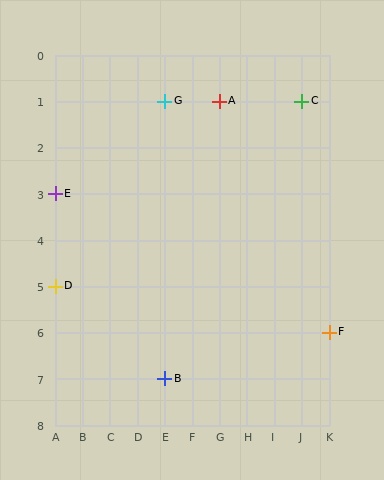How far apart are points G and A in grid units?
Points G and A are 2 columns apart.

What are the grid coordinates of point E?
Point E is at grid coordinates (A, 3).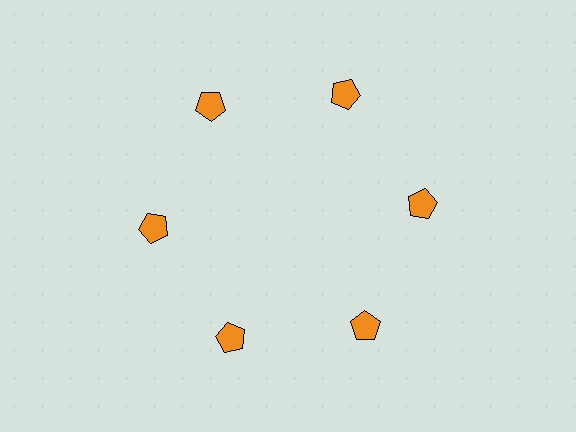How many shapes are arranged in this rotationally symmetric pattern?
There are 6 shapes, arranged in 6 groups of 1.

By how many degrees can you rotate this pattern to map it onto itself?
The pattern maps onto itself every 60 degrees of rotation.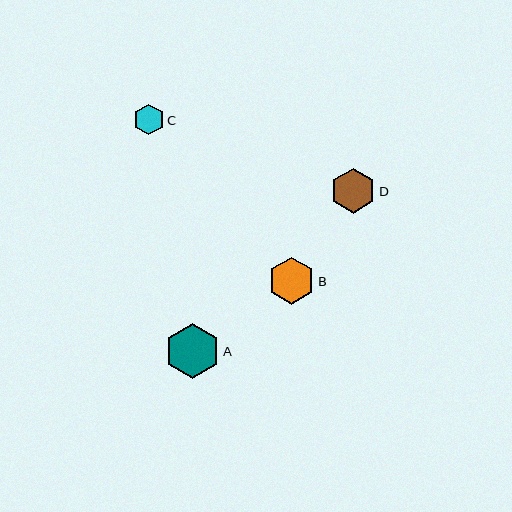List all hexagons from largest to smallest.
From largest to smallest: A, B, D, C.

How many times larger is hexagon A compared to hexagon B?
Hexagon A is approximately 1.2 times the size of hexagon B.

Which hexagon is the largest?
Hexagon A is the largest with a size of approximately 55 pixels.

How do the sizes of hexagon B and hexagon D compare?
Hexagon B and hexagon D are approximately the same size.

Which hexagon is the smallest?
Hexagon C is the smallest with a size of approximately 31 pixels.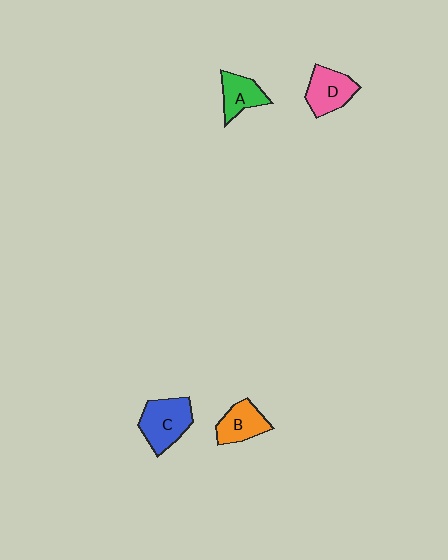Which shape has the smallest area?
Shape A (green).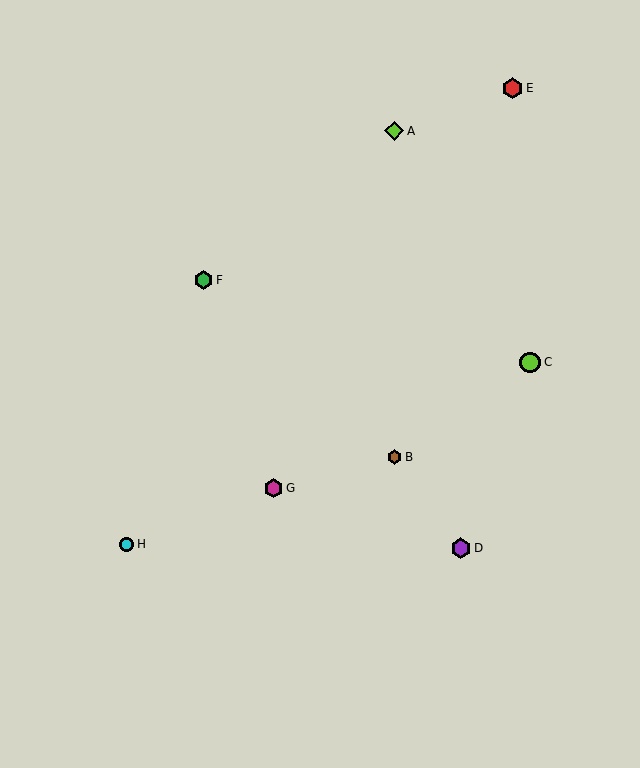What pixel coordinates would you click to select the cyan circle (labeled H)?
Click at (127, 544) to select the cyan circle H.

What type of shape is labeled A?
Shape A is a lime diamond.